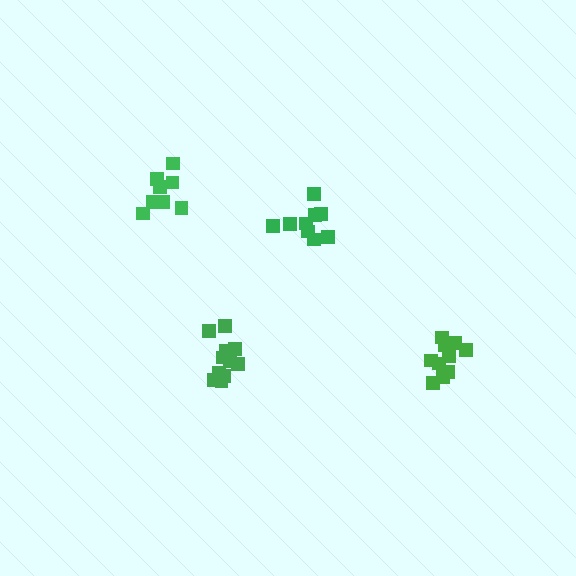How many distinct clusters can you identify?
There are 4 distinct clusters.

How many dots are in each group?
Group 1: 13 dots, Group 2: 9 dots, Group 3: 11 dots, Group 4: 8 dots (41 total).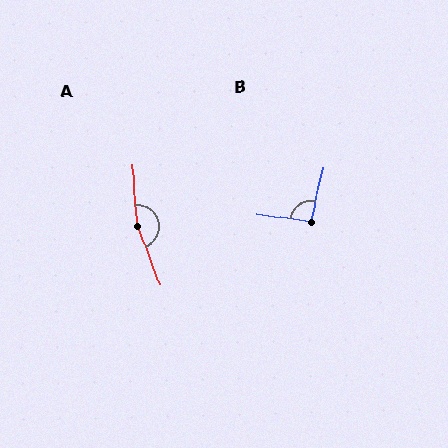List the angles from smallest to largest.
B (96°), A (163°).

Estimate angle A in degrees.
Approximately 163 degrees.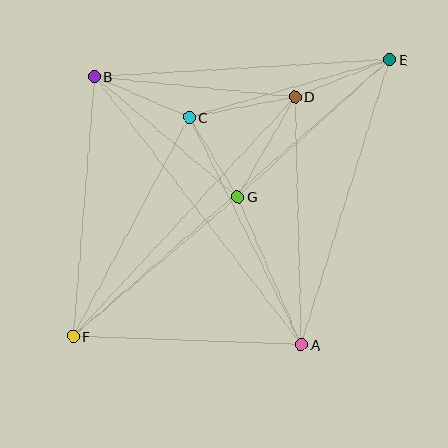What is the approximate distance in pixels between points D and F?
The distance between D and F is approximately 326 pixels.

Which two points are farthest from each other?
Points E and F are farthest from each other.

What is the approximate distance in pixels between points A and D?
The distance between A and D is approximately 248 pixels.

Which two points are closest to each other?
Points C and G are closest to each other.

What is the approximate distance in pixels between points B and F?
The distance between B and F is approximately 261 pixels.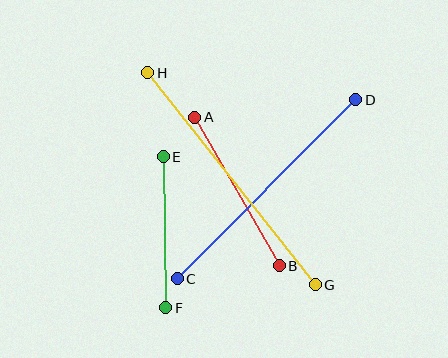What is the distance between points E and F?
The distance is approximately 151 pixels.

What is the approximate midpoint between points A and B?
The midpoint is at approximately (237, 191) pixels.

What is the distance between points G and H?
The distance is approximately 270 pixels.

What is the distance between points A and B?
The distance is approximately 171 pixels.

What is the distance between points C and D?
The distance is approximately 253 pixels.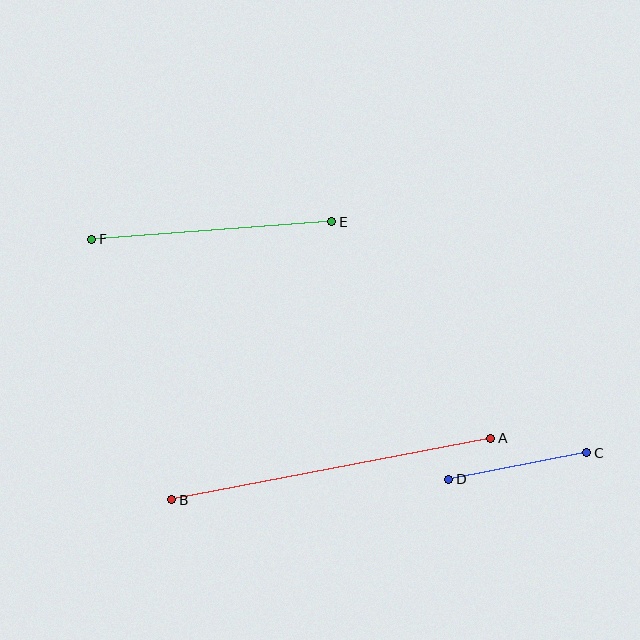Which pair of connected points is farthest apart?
Points A and B are farthest apart.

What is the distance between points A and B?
The distance is approximately 325 pixels.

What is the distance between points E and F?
The distance is approximately 241 pixels.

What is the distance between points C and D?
The distance is approximately 141 pixels.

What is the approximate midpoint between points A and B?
The midpoint is at approximately (331, 469) pixels.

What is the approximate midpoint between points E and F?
The midpoint is at approximately (212, 230) pixels.